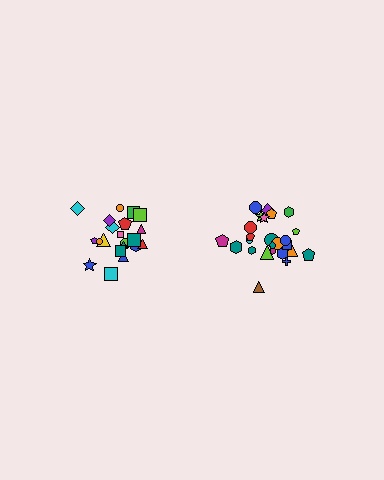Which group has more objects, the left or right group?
The right group.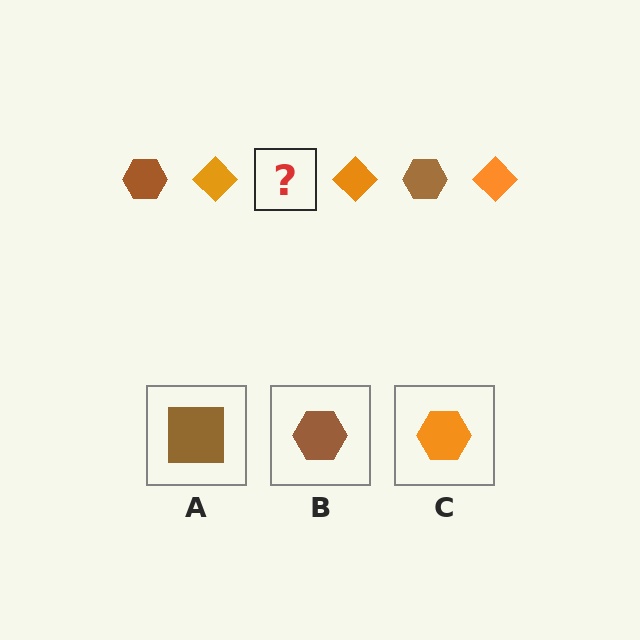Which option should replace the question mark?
Option B.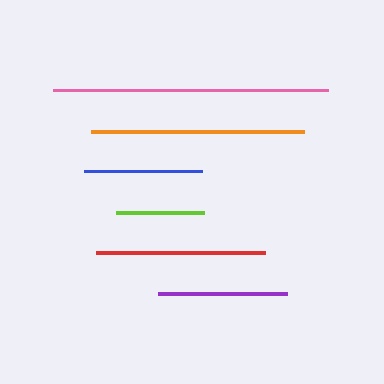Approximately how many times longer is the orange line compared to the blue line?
The orange line is approximately 1.8 times the length of the blue line.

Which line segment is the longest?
The pink line is the longest at approximately 276 pixels.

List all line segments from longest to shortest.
From longest to shortest: pink, orange, red, purple, blue, lime.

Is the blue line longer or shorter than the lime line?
The blue line is longer than the lime line.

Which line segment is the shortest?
The lime line is the shortest at approximately 88 pixels.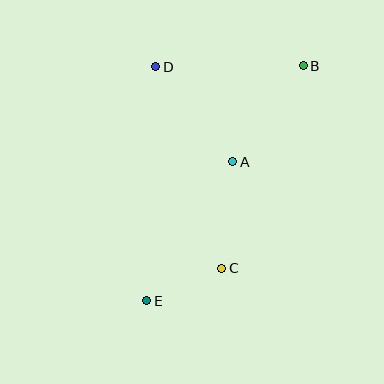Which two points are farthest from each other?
Points B and E are farthest from each other.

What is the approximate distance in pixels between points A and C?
The distance between A and C is approximately 107 pixels.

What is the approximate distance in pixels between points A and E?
The distance between A and E is approximately 163 pixels.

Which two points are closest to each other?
Points C and E are closest to each other.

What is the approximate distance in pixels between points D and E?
The distance between D and E is approximately 234 pixels.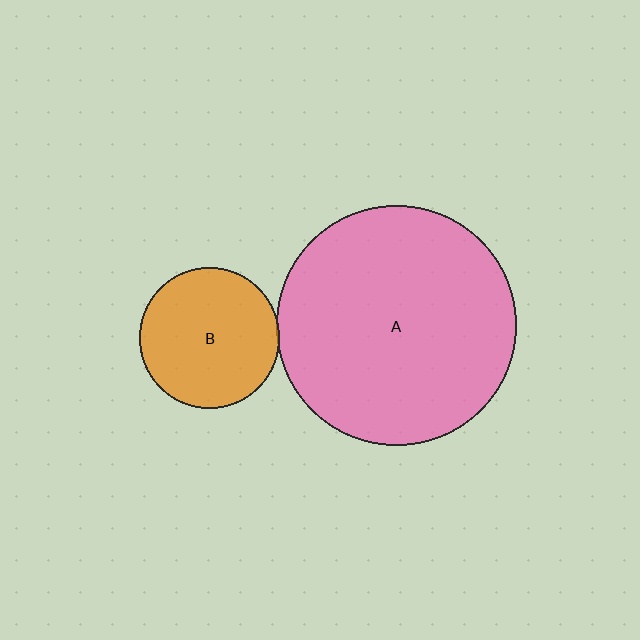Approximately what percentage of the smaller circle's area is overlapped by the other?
Approximately 5%.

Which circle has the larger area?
Circle A (pink).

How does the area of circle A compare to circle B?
Approximately 2.9 times.